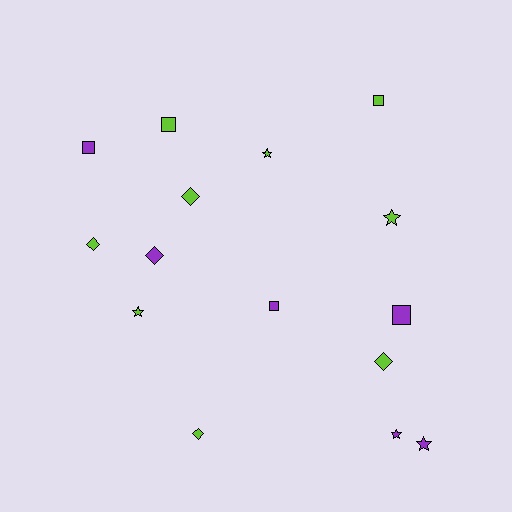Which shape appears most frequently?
Diamond, with 5 objects.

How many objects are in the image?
There are 15 objects.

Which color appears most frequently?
Lime, with 9 objects.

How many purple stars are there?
There are 2 purple stars.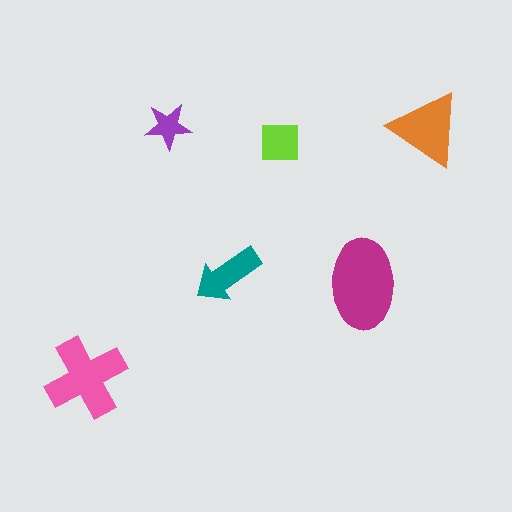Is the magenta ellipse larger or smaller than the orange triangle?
Larger.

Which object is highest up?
The purple star is topmost.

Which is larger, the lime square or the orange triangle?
The orange triangle.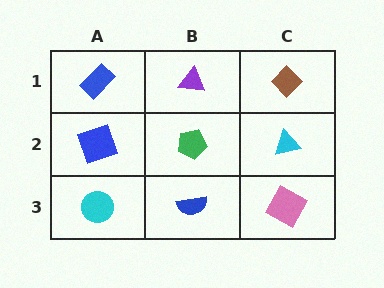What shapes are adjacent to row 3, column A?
A blue square (row 2, column A), a blue semicircle (row 3, column B).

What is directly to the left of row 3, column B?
A cyan circle.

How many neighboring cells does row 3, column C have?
2.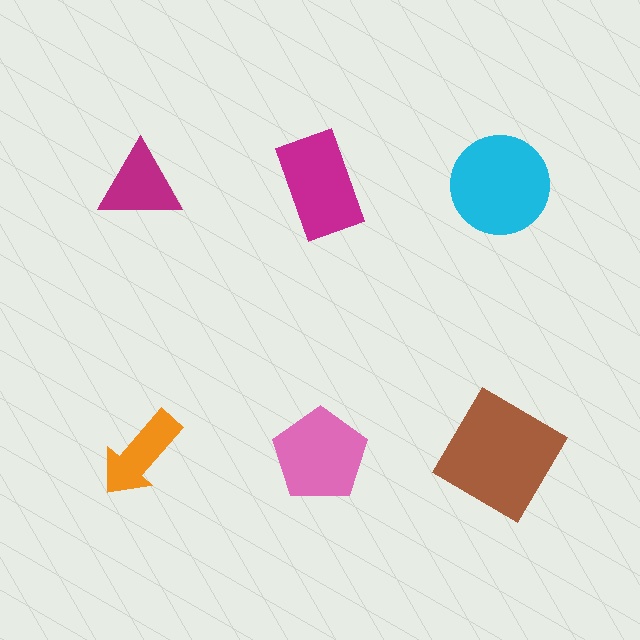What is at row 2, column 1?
An orange arrow.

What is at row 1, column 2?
A magenta rectangle.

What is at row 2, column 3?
A brown diamond.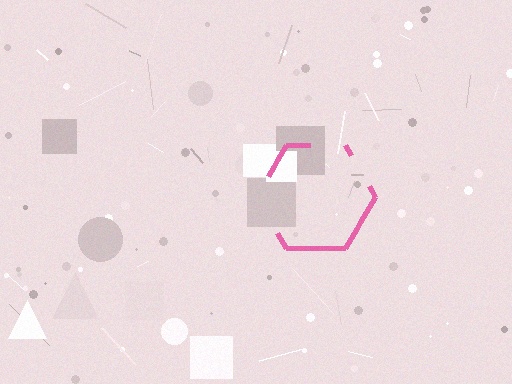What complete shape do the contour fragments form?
The contour fragments form a hexagon.